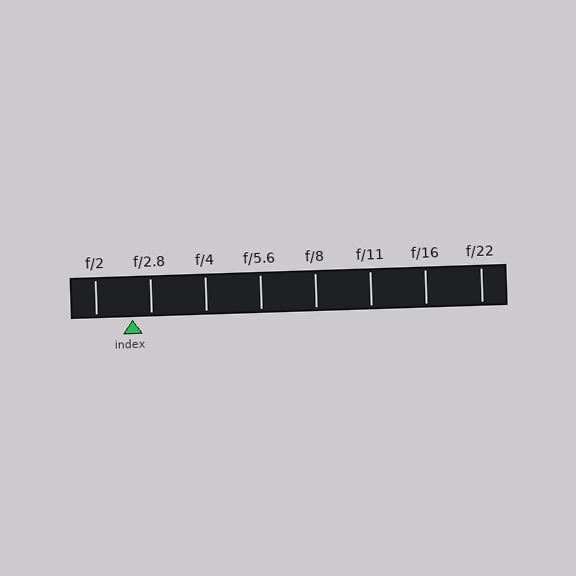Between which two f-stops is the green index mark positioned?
The index mark is between f/2 and f/2.8.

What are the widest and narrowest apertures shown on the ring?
The widest aperture shown is f/2 and the narrowest is f/22.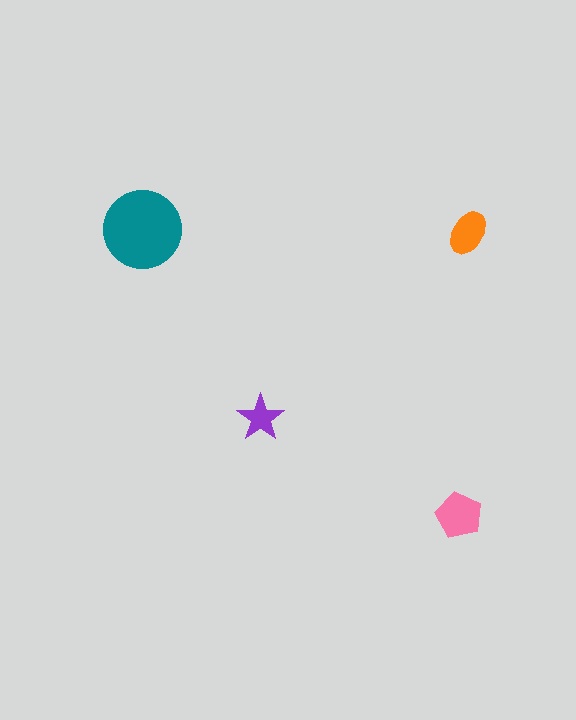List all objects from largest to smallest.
The teal circle, the pink pentagon, the orange ellipse, the purple star.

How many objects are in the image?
There are 4 objects in the image.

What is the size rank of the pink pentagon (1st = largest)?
2nd.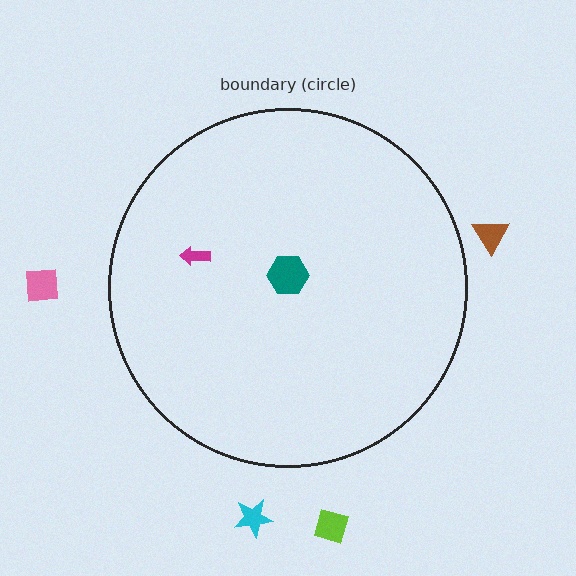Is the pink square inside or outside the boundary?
Outside.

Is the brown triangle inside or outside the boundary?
Outside.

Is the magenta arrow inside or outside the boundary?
Inside.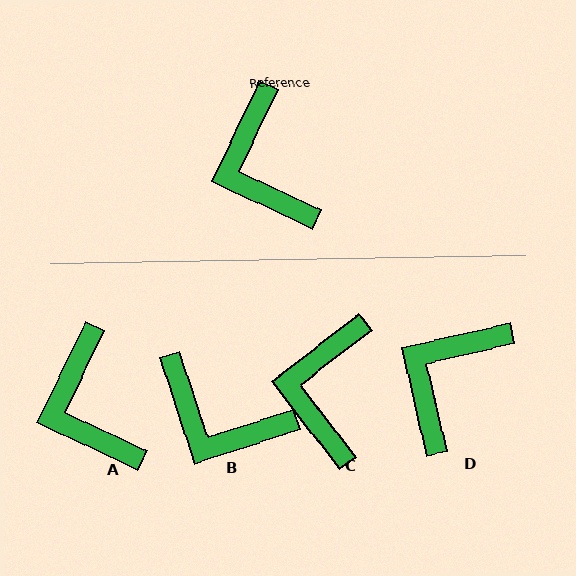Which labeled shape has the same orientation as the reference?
A.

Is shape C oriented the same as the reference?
No, it is off by about 27 degrees.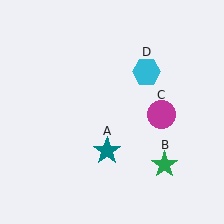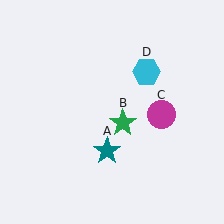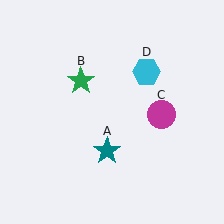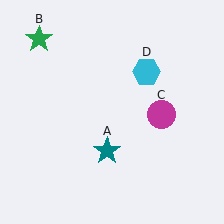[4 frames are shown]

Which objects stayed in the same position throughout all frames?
Teal star (object A) and magenta circle (object C) and cyan hexagon (object D) remained stationary.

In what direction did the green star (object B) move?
The green star (object B) moved up and to the left.